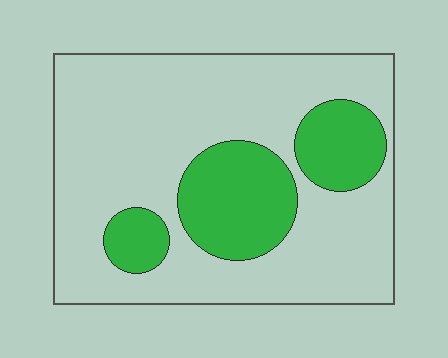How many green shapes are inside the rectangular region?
3.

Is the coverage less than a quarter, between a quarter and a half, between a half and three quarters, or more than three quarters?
Between a quarter and a half.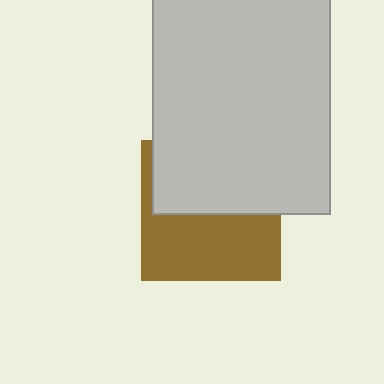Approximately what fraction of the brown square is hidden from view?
Roughly 50% of the brown square is hidden behind the light gray rectangle.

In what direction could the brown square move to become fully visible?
The brown square could move down. That would shift it out from behind the light gray rectangle entirely.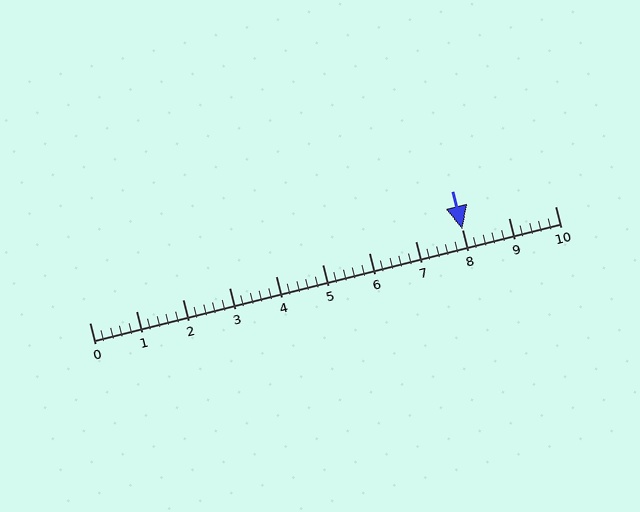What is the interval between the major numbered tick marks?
The major tick marks are spaced 1 units apart.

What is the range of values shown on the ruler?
The ruler shows values from 0 to 10.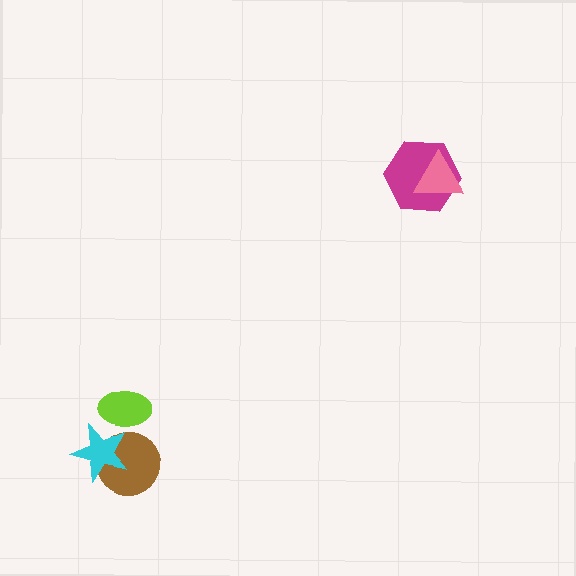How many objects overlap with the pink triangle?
1 object overlaps with the pink triangle.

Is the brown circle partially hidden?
Yes, it is partially covered by another shape.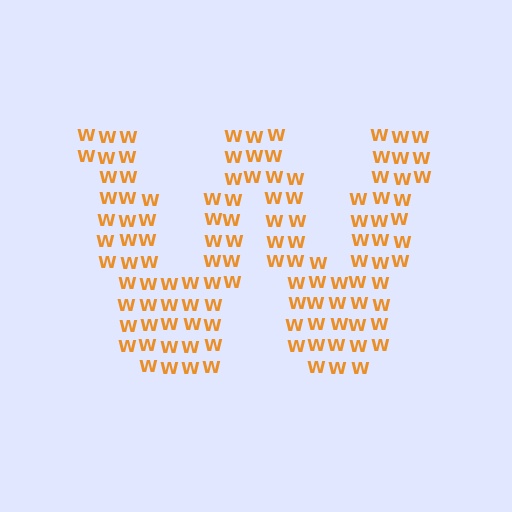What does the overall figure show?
The overall figure shows the letter W.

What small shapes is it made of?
It is made of small letter W's.